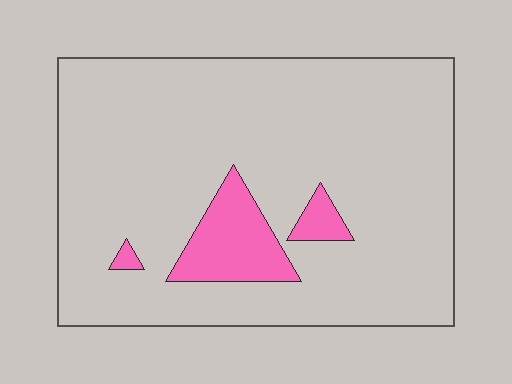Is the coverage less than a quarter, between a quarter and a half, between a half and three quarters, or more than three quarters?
Less than a quarter.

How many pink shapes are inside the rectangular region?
3.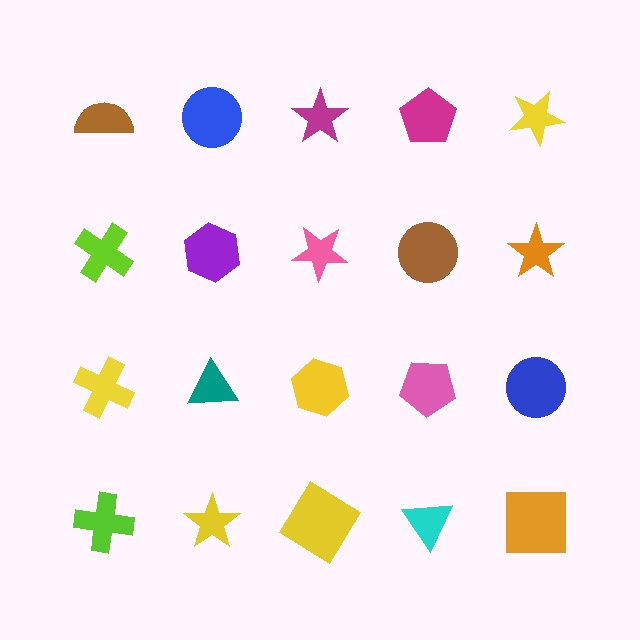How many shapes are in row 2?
5 shapes.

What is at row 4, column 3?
A yellow diamond.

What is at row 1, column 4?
A magenta pentagon.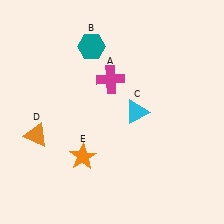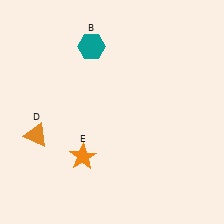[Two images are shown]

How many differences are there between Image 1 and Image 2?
There are 2 differences between the two images.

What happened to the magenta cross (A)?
The magenta cross (A) was removed in Image 2. It was in the top-left area of Image 1.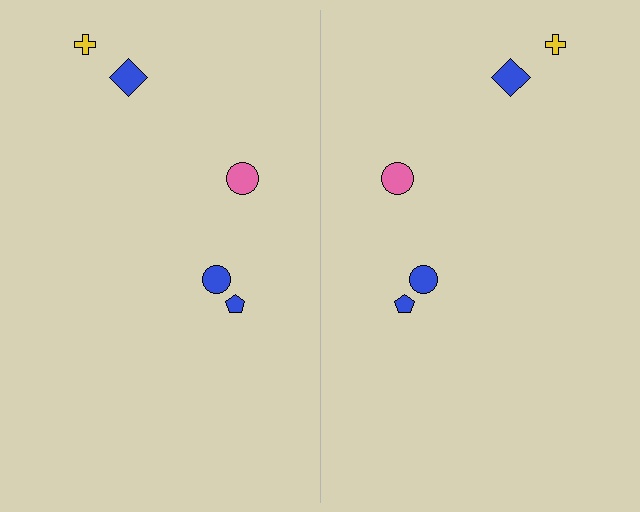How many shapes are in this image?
There are 10 shapes in this image.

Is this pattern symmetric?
Yes, this pattern has bilateral (reflection) symmetry.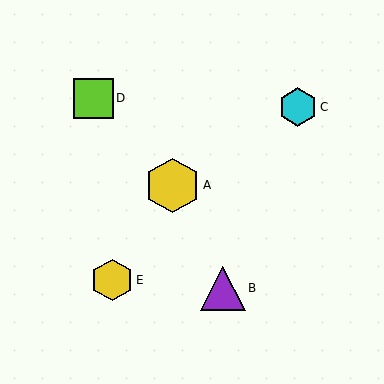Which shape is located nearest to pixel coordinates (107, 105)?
The lime square (labeled D) at (94, 98) is nearest to that location.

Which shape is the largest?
The yellow hexagon (labeled A) is the largest.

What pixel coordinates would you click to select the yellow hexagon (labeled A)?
Click at (172, 185) to select the yellow hexagon A.